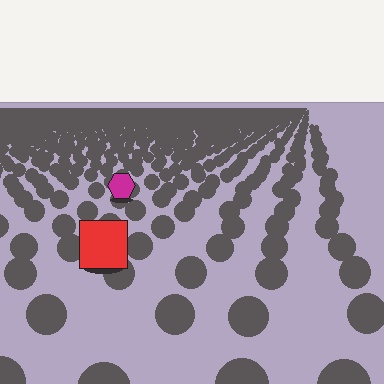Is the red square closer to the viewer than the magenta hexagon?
Yes. The red square is closer — you can tell from the texture gradient: the ground texture is coarser near it.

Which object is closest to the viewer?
The red square is closest. The texture marks near it are larger and more spread out.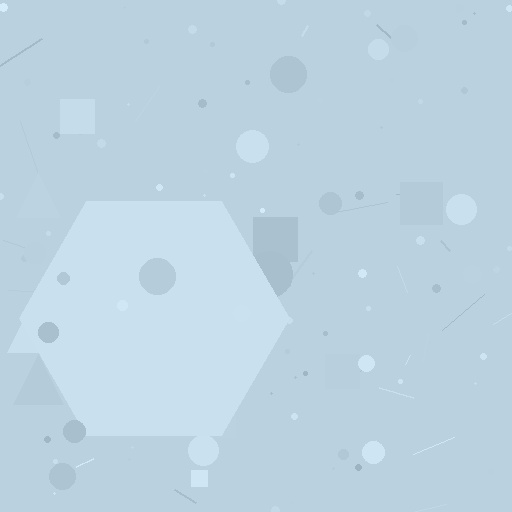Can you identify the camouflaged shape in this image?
The camouflaged shape is a hexagon.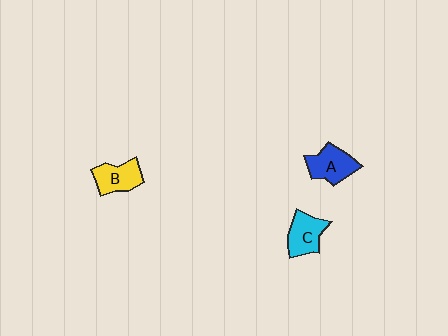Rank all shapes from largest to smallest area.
From largest to smallest: A (blue), C (cyan), B (yellow).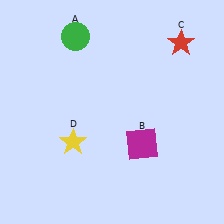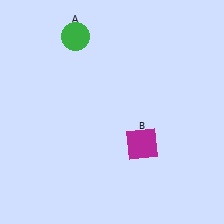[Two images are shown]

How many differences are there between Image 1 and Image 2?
There are 2 differences between the two images.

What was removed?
The red star (C), the yellow star (D) were removed in Image 2.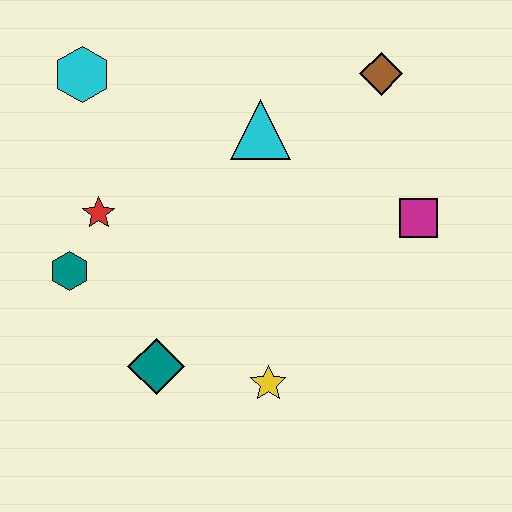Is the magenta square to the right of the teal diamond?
Yes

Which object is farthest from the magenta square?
The cyan hexagon is farthest from the magenta square.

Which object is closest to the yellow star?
The teal diamond is closest to the yellow star.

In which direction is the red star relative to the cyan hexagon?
The red star is below the cyan hexagon.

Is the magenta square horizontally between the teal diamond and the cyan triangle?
No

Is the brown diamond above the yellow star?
Yes